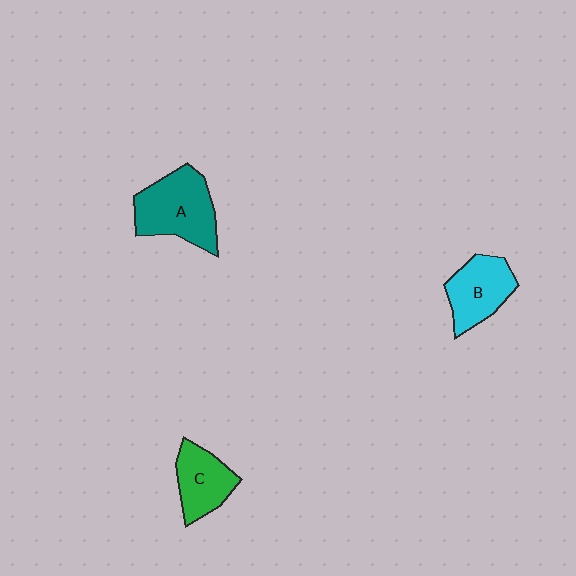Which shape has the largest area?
Shape A (teal).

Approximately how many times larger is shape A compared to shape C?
Approximately 1.5 times.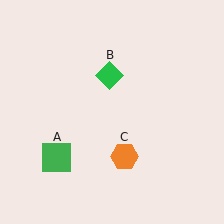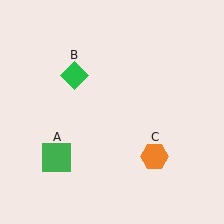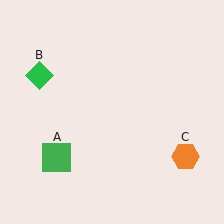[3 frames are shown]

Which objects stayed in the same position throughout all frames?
Green square (object A) remained stationary.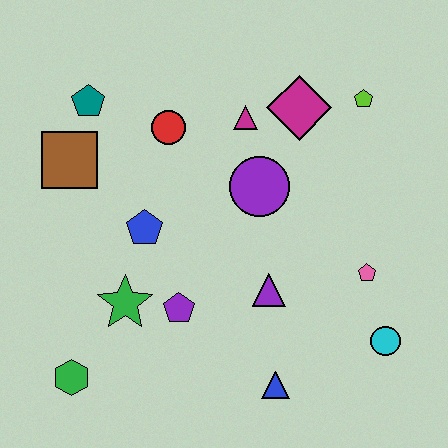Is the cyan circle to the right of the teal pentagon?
Yes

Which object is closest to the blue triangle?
The purple triangle is closest to the blue triangle.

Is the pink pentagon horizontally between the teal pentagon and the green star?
No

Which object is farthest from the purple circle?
The green hexagon is farthest from the purple circle.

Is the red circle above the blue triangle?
Yes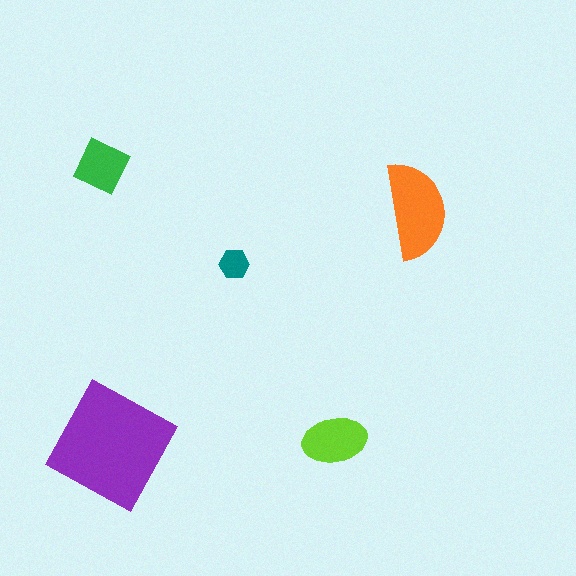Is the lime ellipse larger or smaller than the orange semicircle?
Smaller.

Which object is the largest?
The purple square.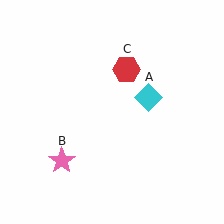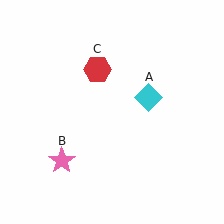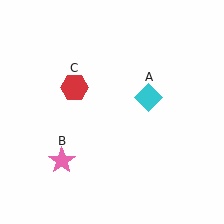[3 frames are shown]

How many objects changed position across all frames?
1 object changed position: red hexagon (object C).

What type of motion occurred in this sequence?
The red hexagon (object C) rotated counterclockwise around the center of the scene.